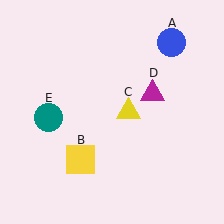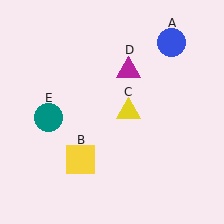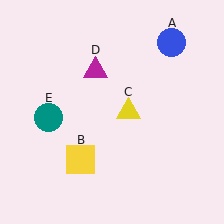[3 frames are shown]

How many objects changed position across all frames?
1 object changed position: magenta triangle (object D).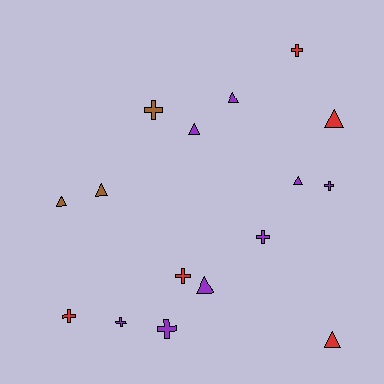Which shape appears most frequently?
Triangle, with 8 objects.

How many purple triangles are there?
There are 4 purple triangles.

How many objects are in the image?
There are 16 objects.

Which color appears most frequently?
Purple, with 8 objects.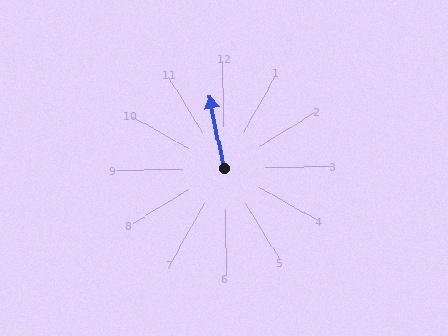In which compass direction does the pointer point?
North.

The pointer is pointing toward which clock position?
Roughly 12 o'clock.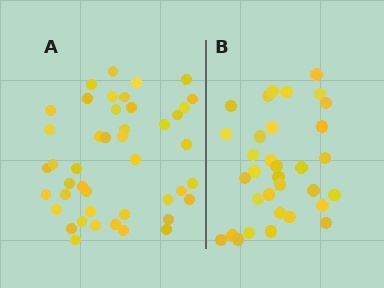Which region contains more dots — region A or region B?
Region A (the left region) has more dots.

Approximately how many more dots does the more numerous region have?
Region A has roughly 12 or so more dots than region B.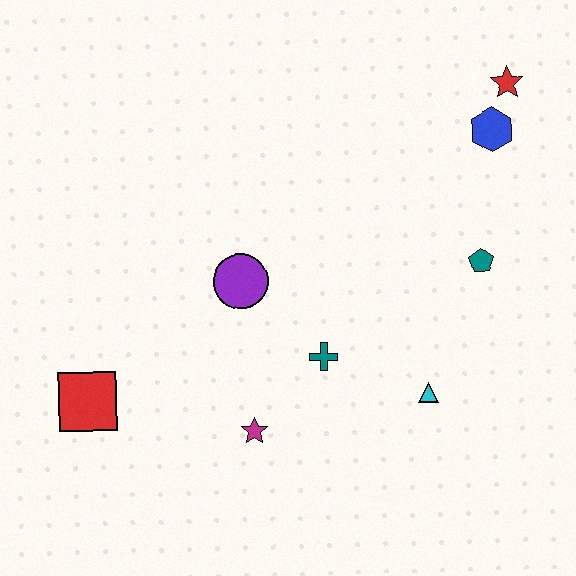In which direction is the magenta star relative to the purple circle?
The magenta star is below the purple circle.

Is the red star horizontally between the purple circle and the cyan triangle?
No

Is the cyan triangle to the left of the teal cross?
No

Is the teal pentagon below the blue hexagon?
Yes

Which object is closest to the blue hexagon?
The red star is closest to the blue hexagon.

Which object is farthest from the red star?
The red square is farthest from the red star.